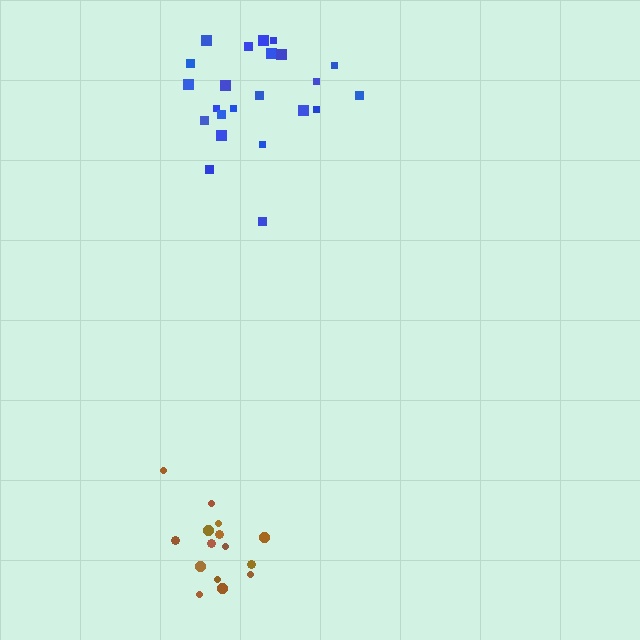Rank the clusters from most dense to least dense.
brown, blue.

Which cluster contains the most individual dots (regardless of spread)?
Blue (23).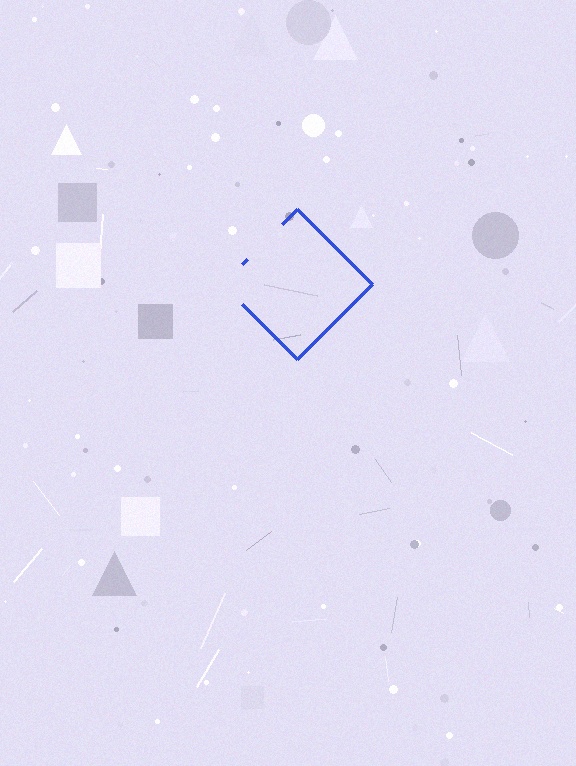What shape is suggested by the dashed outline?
The dashed outline suggests a diamond.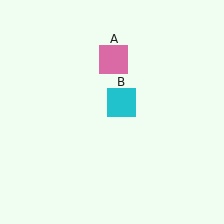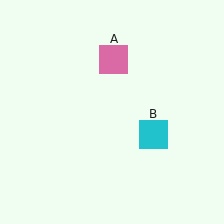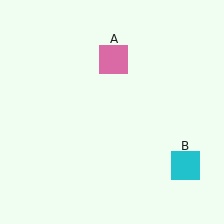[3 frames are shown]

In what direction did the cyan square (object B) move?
The cyan square (object B) moved down and to the right.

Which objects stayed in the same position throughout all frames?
Pink square (object A) remained stationary.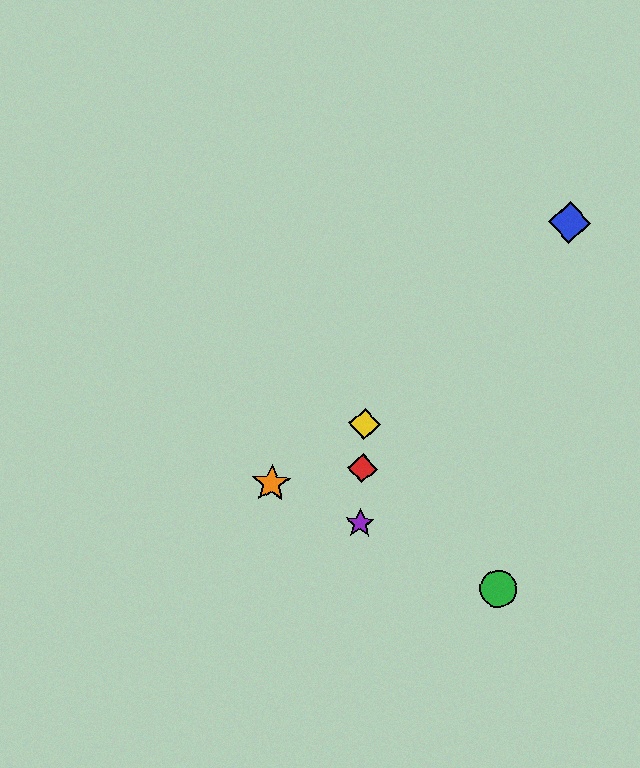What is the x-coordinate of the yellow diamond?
The yellow diamond is at x≈365.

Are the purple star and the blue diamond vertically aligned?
No, the purple star is at x≈360 and the blue diamond is at x≈570.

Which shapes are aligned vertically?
The red diamond, the yellow diamond, the purple star are aligned vertically.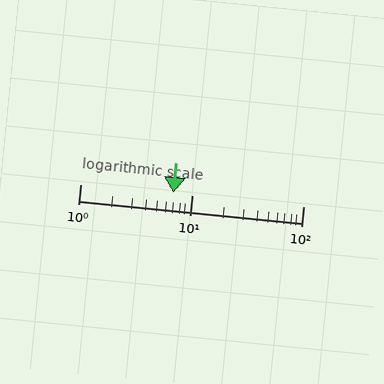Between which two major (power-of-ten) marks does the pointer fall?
The pointer is between 1 and 10.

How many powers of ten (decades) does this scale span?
The scale spans 2 decades, from 1 to 100.